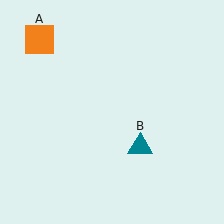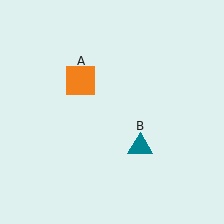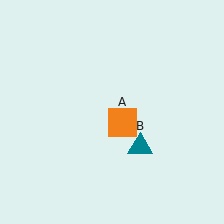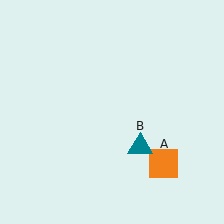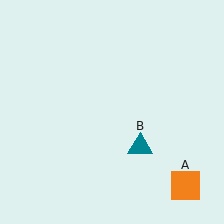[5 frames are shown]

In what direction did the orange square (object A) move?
The orange square (object A) moved down and to the right.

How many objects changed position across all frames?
1 object changed position: orange square (object A).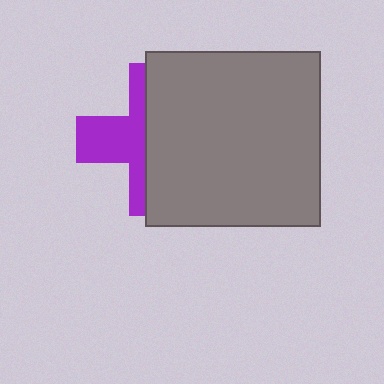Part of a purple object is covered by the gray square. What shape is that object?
It is a cross.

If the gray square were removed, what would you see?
You would see the complete purple cross.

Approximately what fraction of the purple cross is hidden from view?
Roughly 59% of the purple cross is hidden behind the gray square.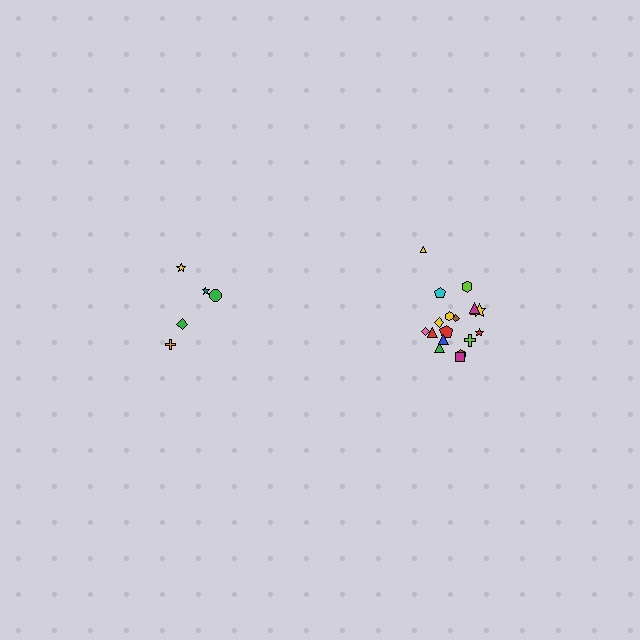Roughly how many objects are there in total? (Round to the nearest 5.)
Roughly 25 objects in total.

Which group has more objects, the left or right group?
The right group.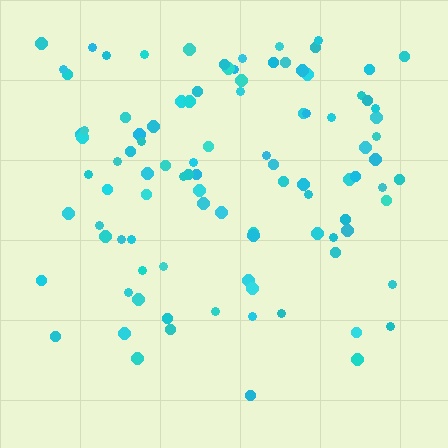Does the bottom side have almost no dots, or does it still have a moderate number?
Still a moderate number, just noticeably fewer than the top.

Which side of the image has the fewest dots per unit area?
The bottom.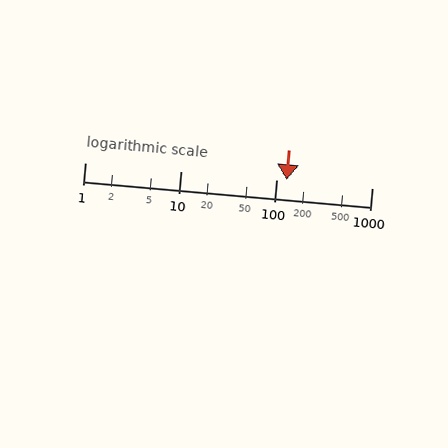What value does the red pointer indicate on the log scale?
The pointer indicates approximately 130.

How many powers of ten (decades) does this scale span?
The scale spans 3 decades, from 1 to 1000.